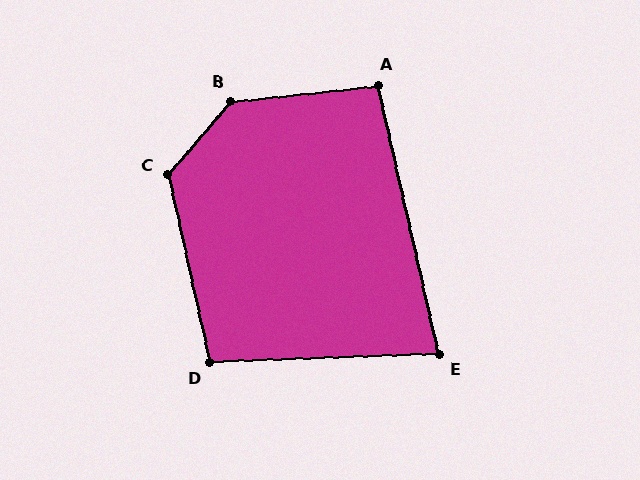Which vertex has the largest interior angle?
B, at approximately 136 degrees.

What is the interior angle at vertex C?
Approximately 127 degrees (obtuse).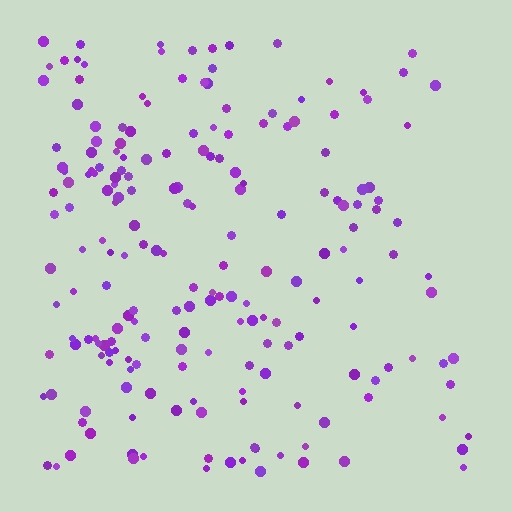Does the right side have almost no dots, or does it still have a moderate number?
Still a moderate number, just noticeably fewer than the left.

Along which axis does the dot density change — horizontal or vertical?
Horizontal.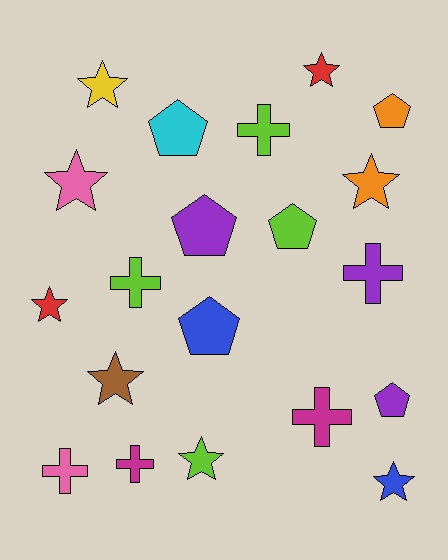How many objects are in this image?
There are 20 objects.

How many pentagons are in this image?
There are 6 pentagons.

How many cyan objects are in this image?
There is 1 cyan object.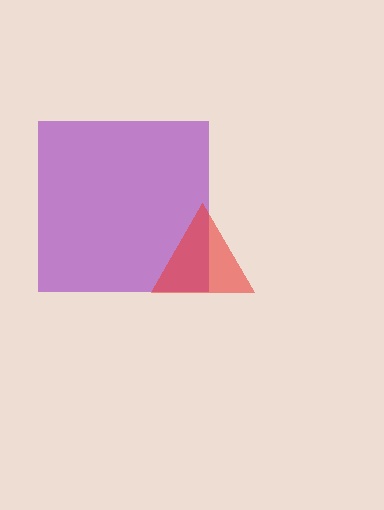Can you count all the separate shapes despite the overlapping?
Yes, there are 2 separate shapes.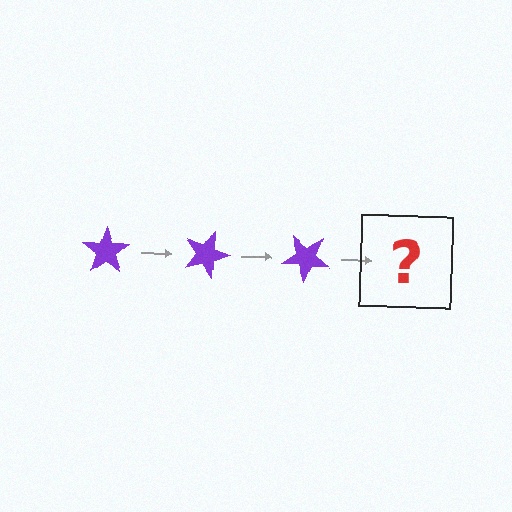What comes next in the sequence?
The next element should be a purple star rotated 60 degrees.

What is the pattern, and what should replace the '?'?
The pattern is that the star rotates 20 degrees each step. The '?' should be a purple star rotated 60 degrees.